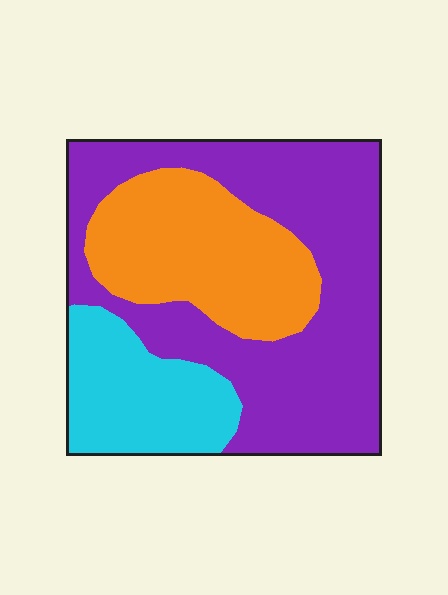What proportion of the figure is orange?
Orange covers 27% of the figure.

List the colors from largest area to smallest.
From largest to smallest: purple, orange, cyan.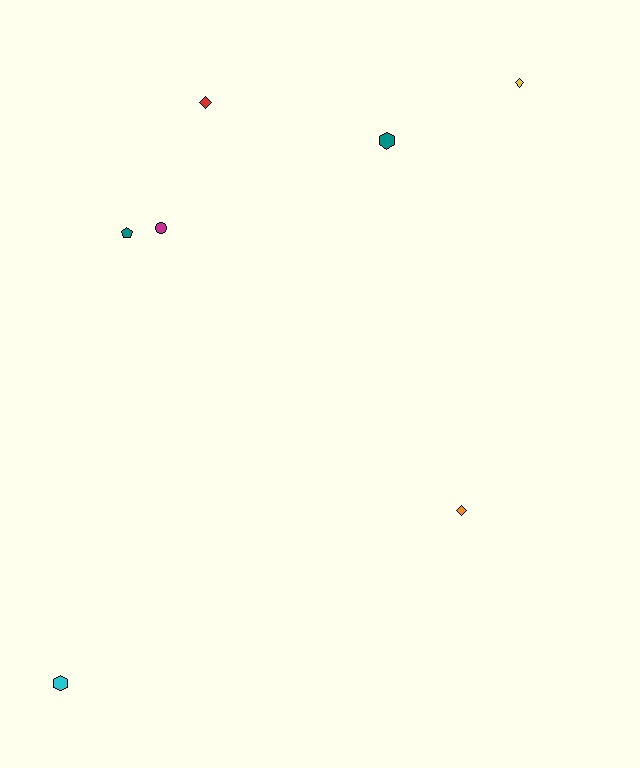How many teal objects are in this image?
There are 2 teal objects.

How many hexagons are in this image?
There are 2 hexagons.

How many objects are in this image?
There are 7 objects.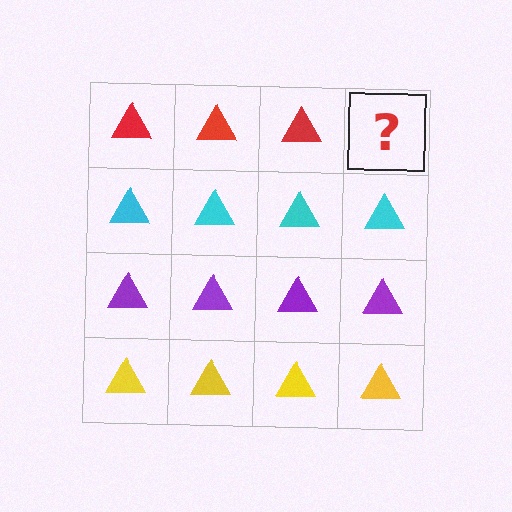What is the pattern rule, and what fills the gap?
The rule is that each row has a consistent color. The gap should be filled with a red triangle.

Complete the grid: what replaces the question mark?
The question mark should be replaced with a red triangle.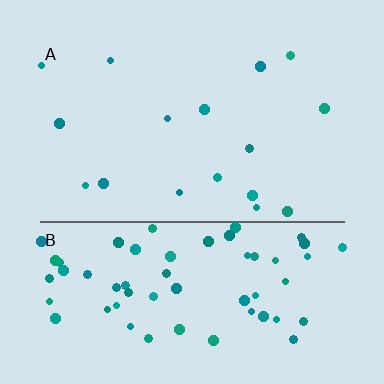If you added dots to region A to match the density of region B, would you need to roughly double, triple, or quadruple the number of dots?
Approximately quadruple.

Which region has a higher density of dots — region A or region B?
B (the bottom).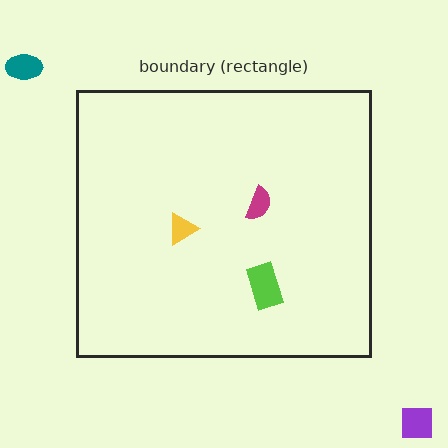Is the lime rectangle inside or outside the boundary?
Inside.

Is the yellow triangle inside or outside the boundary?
Inside.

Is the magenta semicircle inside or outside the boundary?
Inside.